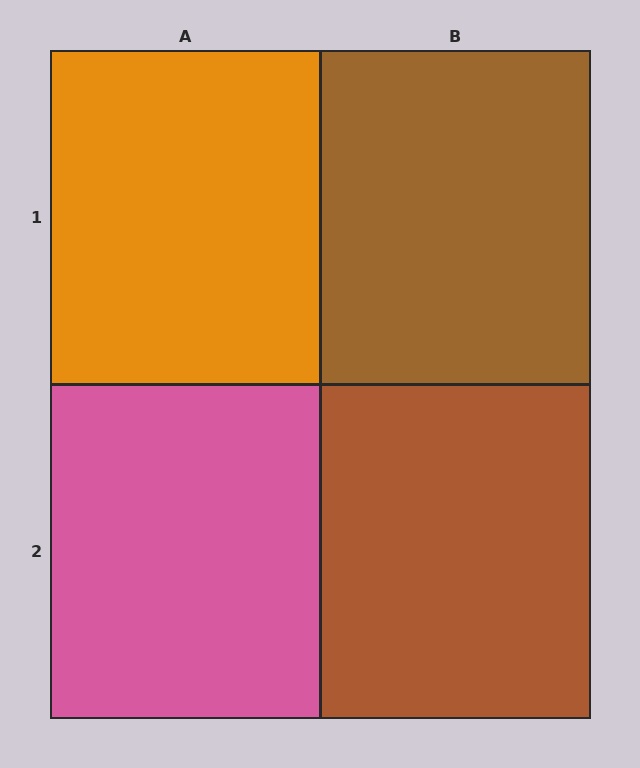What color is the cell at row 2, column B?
Brown.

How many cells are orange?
1 cell is orange.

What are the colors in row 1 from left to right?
Orange, brown.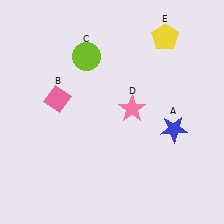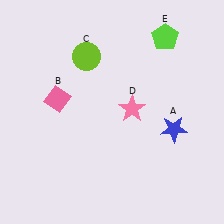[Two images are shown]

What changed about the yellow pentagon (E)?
In Image 1, E is yellow. In Image 2, it changed to lime.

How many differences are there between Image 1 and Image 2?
There is 1 difference between the two images.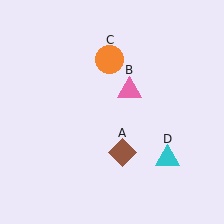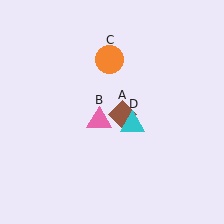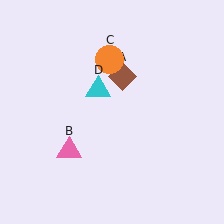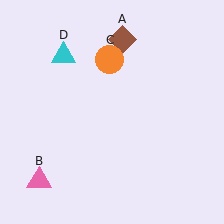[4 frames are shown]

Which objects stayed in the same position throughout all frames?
Orange circle (object C) remained stationary.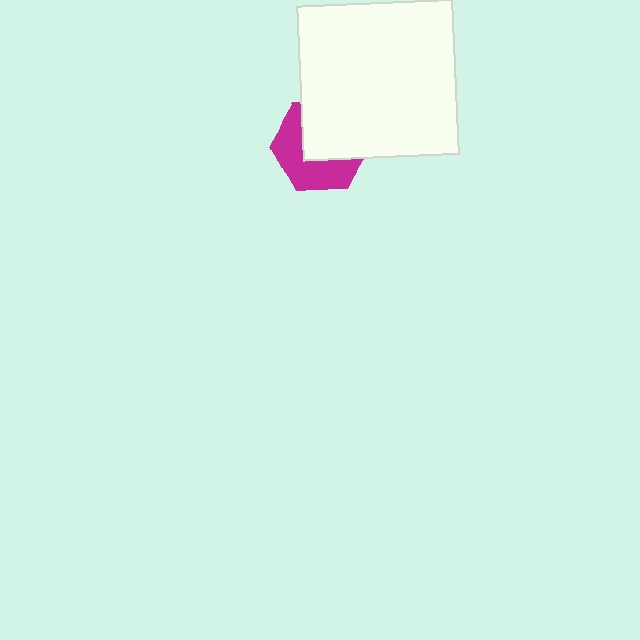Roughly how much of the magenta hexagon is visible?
About half of it is visible (roughly 47%).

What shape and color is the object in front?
The object in front is a white square.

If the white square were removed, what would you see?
You would see the complete magenta hexagon.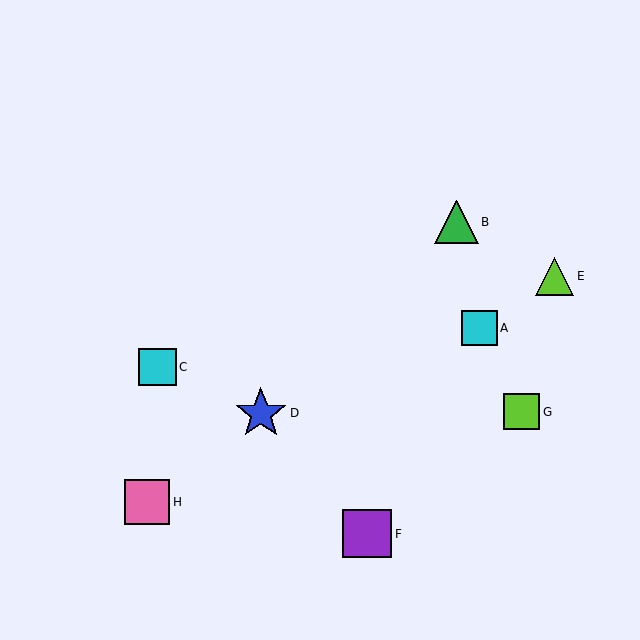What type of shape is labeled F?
Shape F is a purple square.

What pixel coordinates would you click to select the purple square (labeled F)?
Click at (367, 534) to select the purple square F.